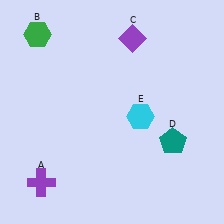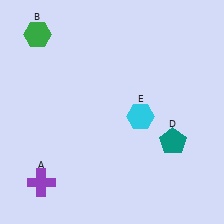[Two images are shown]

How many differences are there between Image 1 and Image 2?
There is 1 difference between the two images.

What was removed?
The purple diamond (C) was removed in Image 2.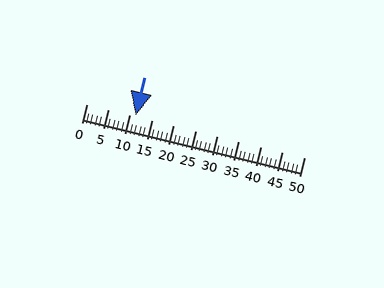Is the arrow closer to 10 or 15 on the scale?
The arrow is closer to 10.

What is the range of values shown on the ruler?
The ruler shows values from 0 to 50.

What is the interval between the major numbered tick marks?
The major tick marks are spaced 5 units apart.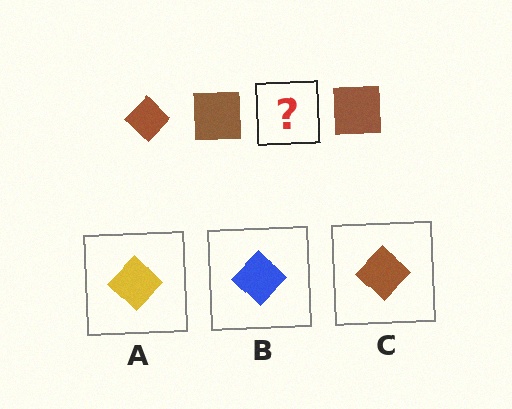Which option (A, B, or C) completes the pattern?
C.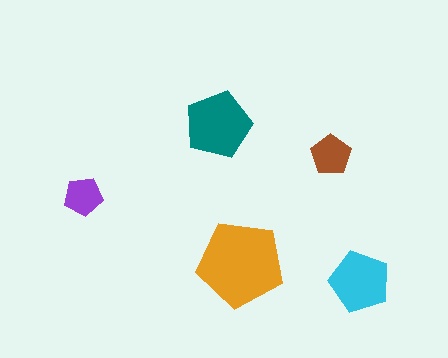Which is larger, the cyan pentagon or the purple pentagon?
The cyan one.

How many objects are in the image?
There are 5 objects in the image.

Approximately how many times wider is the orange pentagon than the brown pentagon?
About 2 times wider.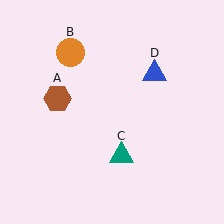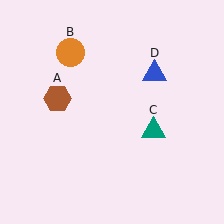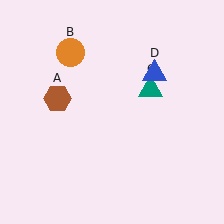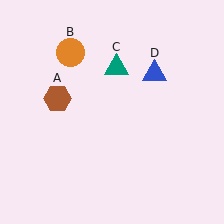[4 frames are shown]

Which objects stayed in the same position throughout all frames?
Brown hexagon (object A) and orange circle (object B) and blue triangle (object D) remained stationary.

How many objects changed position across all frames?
1 object changed position: teal triangle (object C).